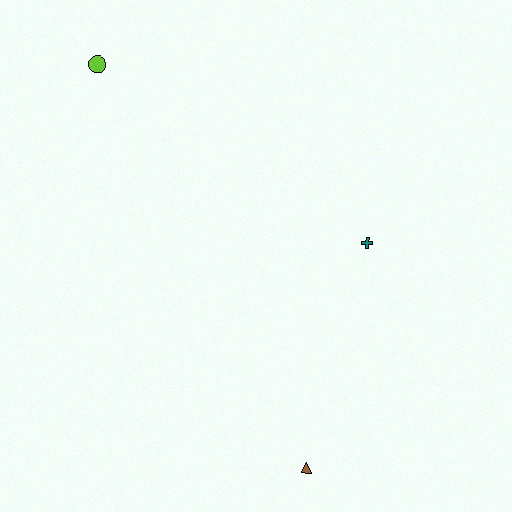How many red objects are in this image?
There are no red objects.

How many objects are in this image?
There are 3 objects.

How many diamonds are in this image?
There are no diamonds.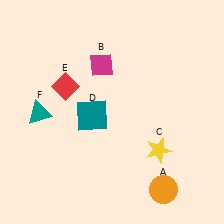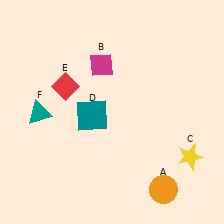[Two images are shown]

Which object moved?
The yellow star (C) moved right.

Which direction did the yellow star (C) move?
The yellow star (C) moved right.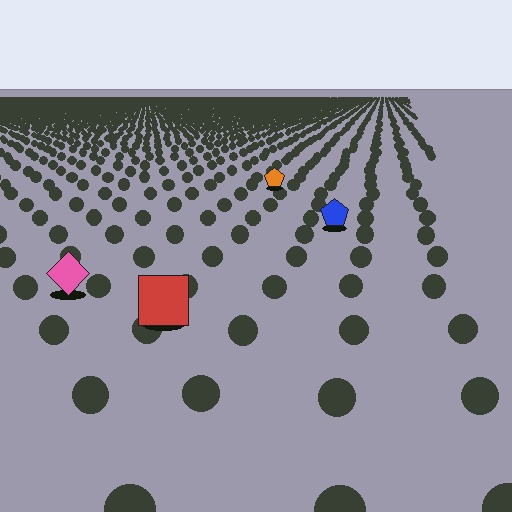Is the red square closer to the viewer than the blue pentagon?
Yes. The red square is closer — you can tell from the texture gradient: the ground texture is coarser near it.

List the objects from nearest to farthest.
From nearest to farthest: the red square, the pink diamond, the blue pentagon, the orange pentagon.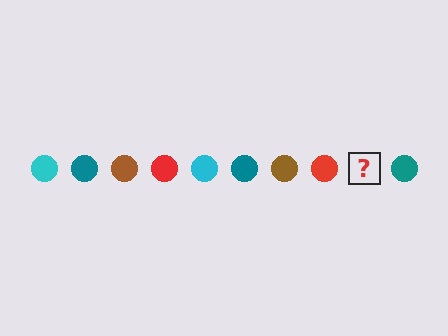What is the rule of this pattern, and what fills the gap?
The rule is that the pattern cycles through cyan, teal, brown, red circles. The gap should be filled with a cyan circle.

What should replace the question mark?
The question mark should be replaced with a cyan circle.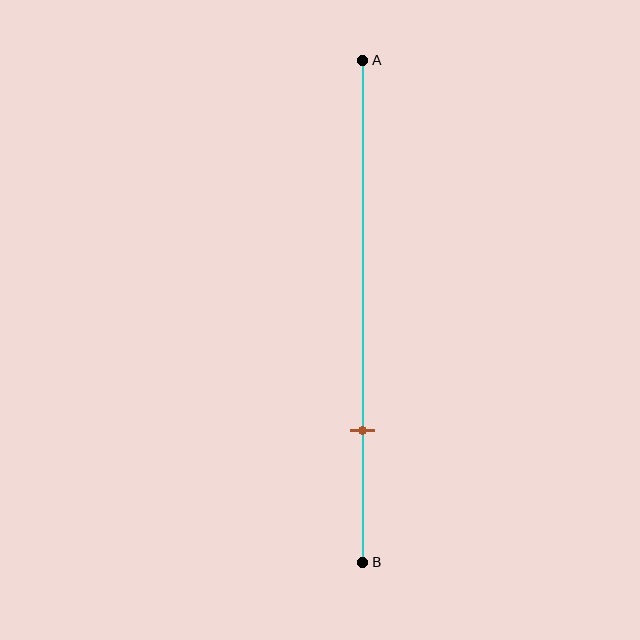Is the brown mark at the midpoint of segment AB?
No, the mark is at about 75% from A, not at the 50% midpoint.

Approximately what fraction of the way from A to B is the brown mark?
The brown mark is approximately 75% of the way from A to B.